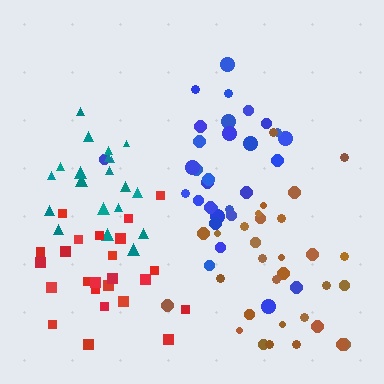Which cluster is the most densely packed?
Blue.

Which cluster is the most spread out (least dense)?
Brown.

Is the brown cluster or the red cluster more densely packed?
Red.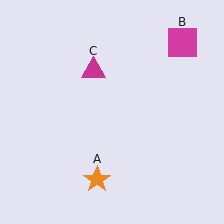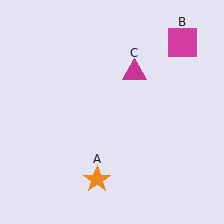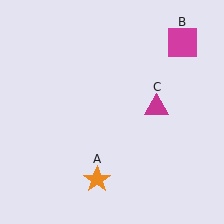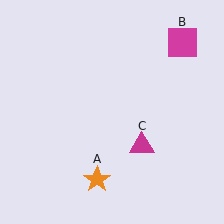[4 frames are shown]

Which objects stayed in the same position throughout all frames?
Orange star (object A) and magenta square (object B) remained stationary.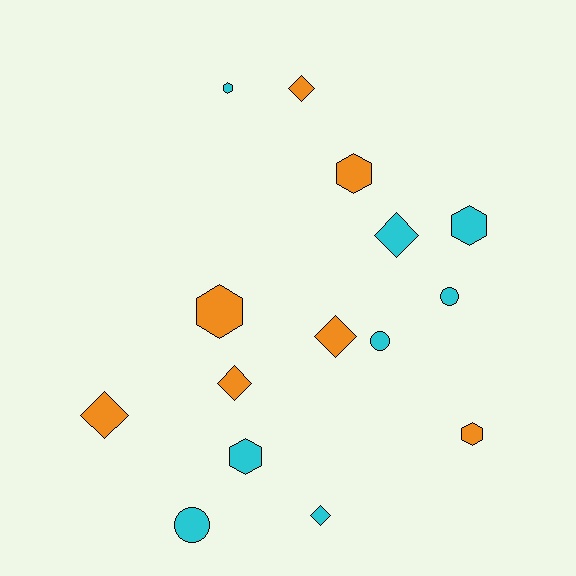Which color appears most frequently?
Cyan, with 8 objects.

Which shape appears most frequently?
Hexagon, with 6 objects.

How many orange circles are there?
There are no orange circles.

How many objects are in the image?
There are 15 objects.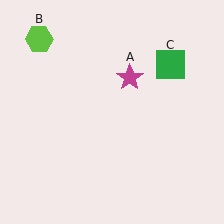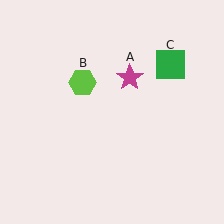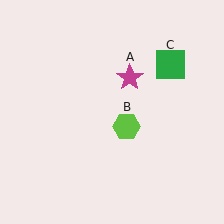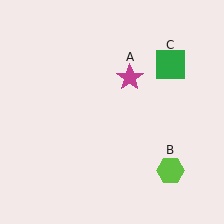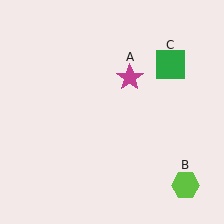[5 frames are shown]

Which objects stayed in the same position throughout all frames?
Magenta star (object A) and green square (object C) remained stationary.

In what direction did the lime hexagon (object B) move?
The lime hexagon (object B) moved down and to the right.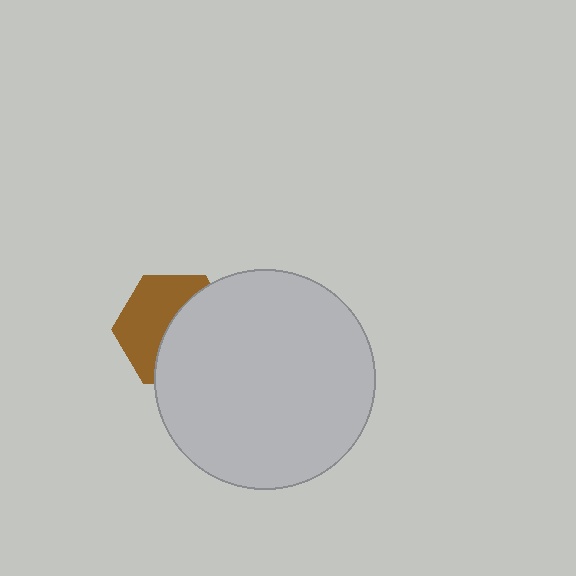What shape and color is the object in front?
The object in front is a light gray circle.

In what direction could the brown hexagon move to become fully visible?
The brown hexagon could move left. That would shift it out from behind the light gray circle entirely.